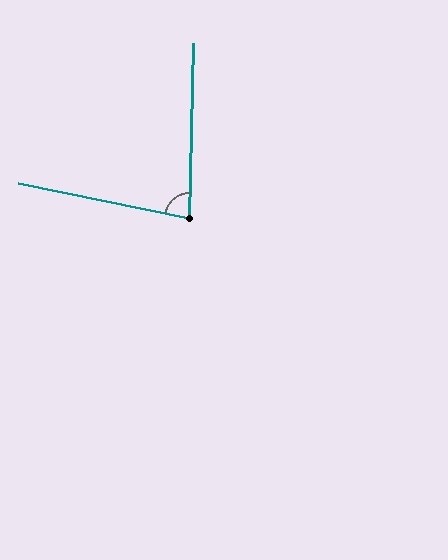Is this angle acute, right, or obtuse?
It is acute.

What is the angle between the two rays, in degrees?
Approximately 80 degrees.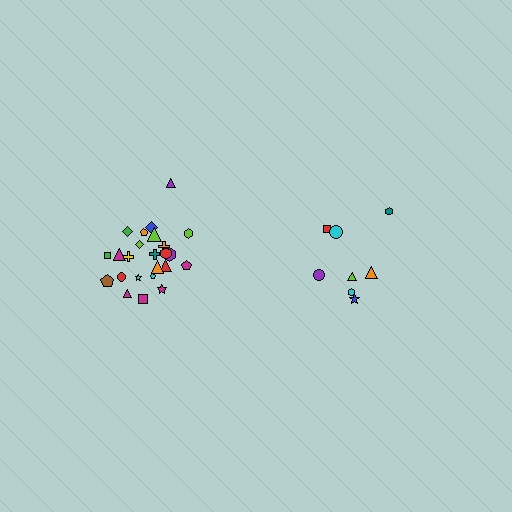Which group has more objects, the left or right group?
The left group.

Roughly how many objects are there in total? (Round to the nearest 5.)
Roughly 35 objects in total.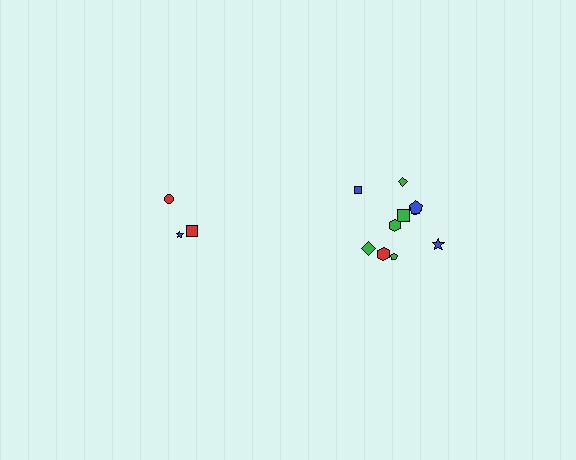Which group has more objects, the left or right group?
The right group.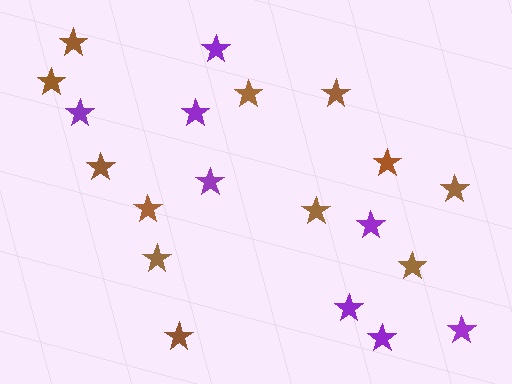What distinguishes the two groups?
There are 2 groups: one group of purple stars (8) and one group of brown stars (12).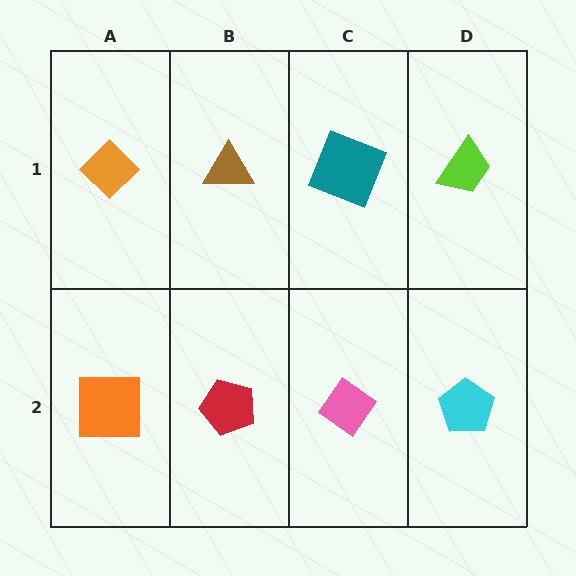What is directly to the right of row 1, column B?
A teal square.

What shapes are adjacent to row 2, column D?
A lime trapezoid (row 1, column D), a pink diamond (row 2, column C).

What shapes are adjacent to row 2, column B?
A brown triangle (row 1, column B), an orange square (row 2, column A), a pink diamond (row 2, column C).